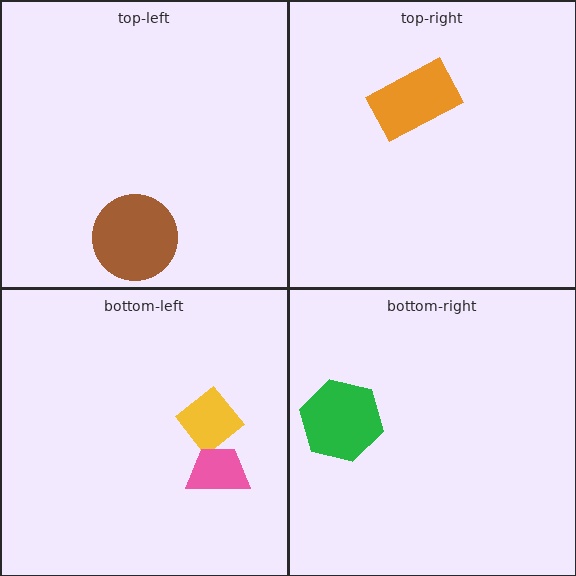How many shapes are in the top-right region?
1.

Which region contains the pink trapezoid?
The bottom-left region.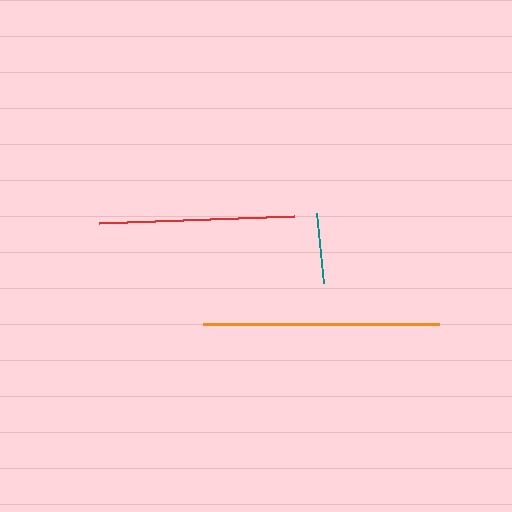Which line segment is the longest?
The orange line is the longest at approximately 235 pixels.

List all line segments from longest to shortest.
From longest to shortest: orange, red, teal.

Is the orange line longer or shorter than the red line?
The orange line is longer than the red line.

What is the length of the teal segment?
The teal segment is approximately 71 pixels long.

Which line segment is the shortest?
The teal line is the shortest at approximately 71 pixels.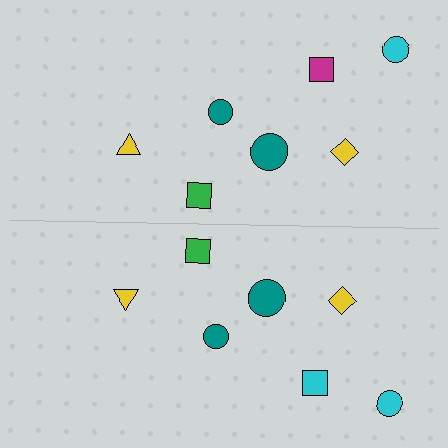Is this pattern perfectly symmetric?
No, the pattern is not perfectly symmetric. The cyan square on the bottom side breaks the symmetry — its mirror counterpart is magenta.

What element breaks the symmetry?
The cyan square on the bottom side breaks the symmetry — its mirror counterpart is magenta.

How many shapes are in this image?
There are 14 shapes in this image.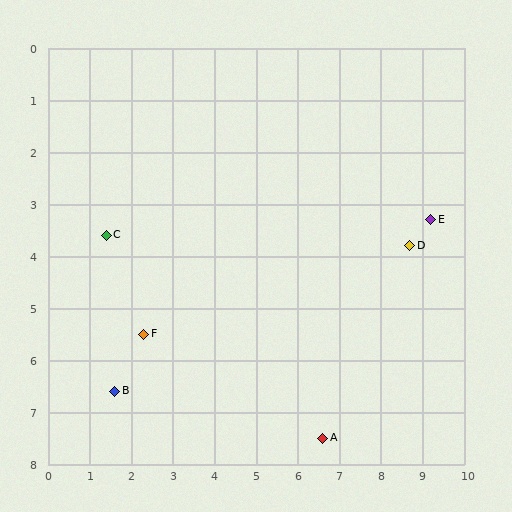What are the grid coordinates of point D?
Point D is at approximately (8.7, 3.8).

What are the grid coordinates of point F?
Point F is at approximately (2.3, 5.5).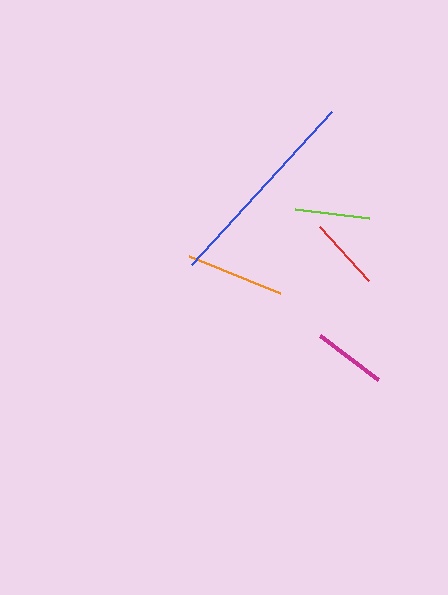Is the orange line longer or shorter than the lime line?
The orange line is longer than the lime line.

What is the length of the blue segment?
The blue segment is approximately 208 pixels long.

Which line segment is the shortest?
The red line is the shortest at approximately 73 pixels.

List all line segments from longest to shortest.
From longest to shortest: blue, orange, lime, magenta, red.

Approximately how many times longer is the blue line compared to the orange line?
The blue line is approximately 2.1 times the length of the orange line.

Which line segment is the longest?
The blue line is the longest at approximately 208 pixels.